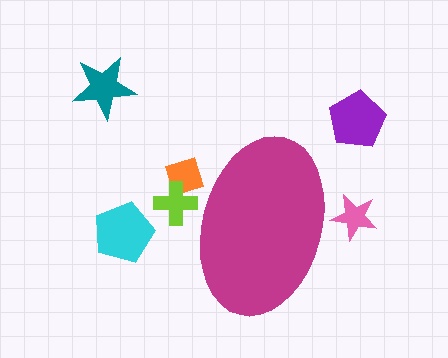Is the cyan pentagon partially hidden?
No, the cyan pentagon is fully visible.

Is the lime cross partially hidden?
Yes, the lime cross is partially hidden behind the magenta ellipse.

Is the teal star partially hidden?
No, the teal star is fully visible.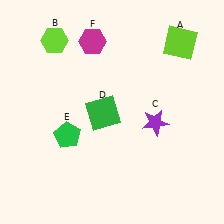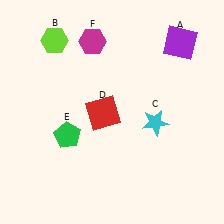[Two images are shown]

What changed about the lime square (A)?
In Image 1, A is lime. In Image 2, it changed to purple.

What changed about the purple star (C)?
In Image 1, C is purple. In Image 2, it changed to cyan.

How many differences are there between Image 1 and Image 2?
There are 3 differences between the two images.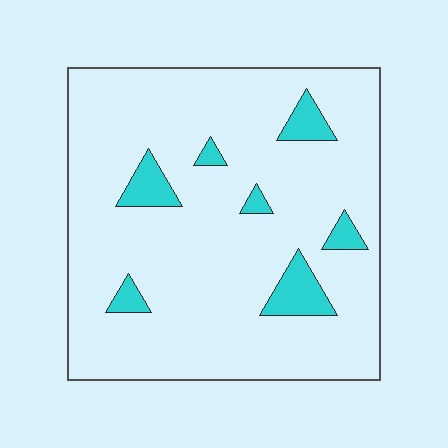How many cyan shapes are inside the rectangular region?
7.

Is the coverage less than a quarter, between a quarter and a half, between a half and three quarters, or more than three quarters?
Less than a quarter.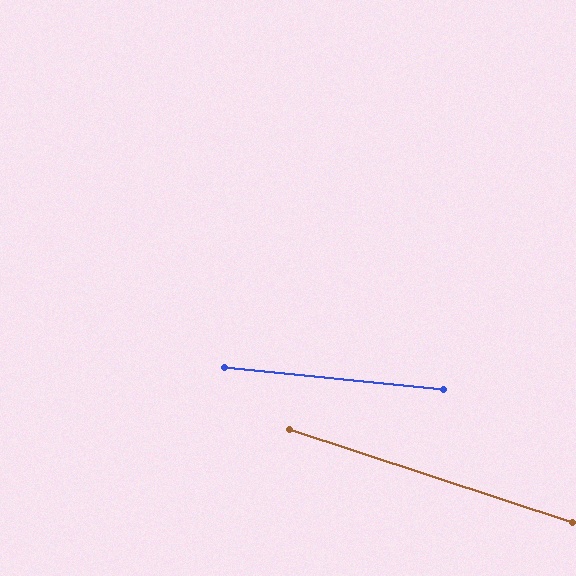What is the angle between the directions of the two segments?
Approximately 13 degrees.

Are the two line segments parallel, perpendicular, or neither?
Neither parallel nor perpendicular — they differ by about 13°.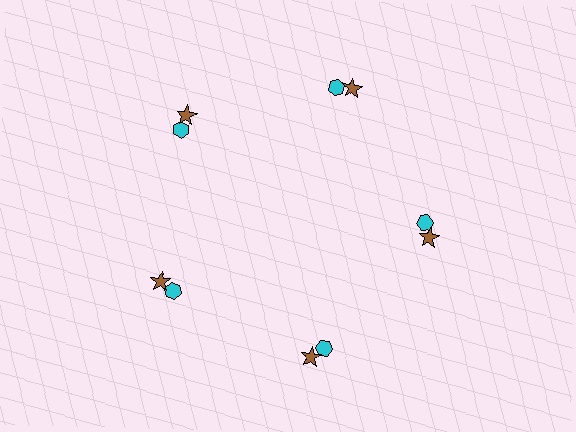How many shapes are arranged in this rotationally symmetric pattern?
There are 10 shapes, arranged in 5 groups of 2.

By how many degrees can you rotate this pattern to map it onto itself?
The pattern maps onto itself every 72 degrees of rotation.